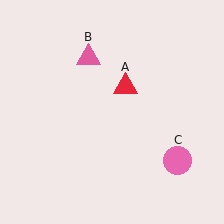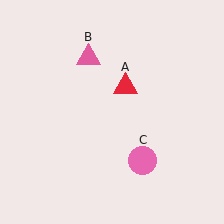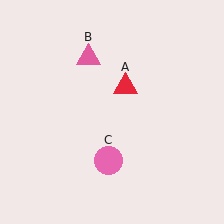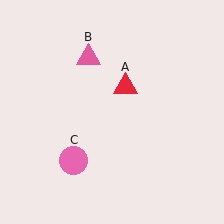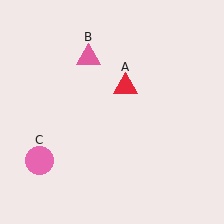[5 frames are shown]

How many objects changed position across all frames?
1 object changed position: pink circle (object C).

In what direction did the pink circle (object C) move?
The pink circle (object C) moved left.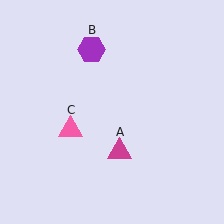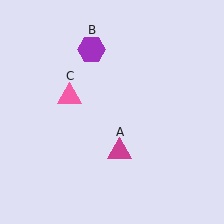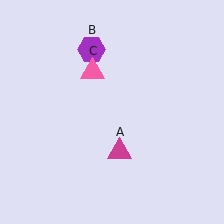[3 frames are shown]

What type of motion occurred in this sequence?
The pink triangle (object C) rotated clockwise around the center of the scene.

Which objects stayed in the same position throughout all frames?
Magenta triangle (object A) and purple hexagon (object B) remained stationary.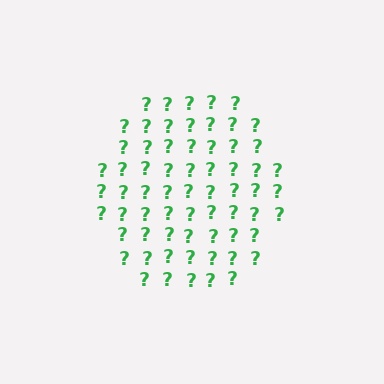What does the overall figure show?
The overall figure shows a hexagon.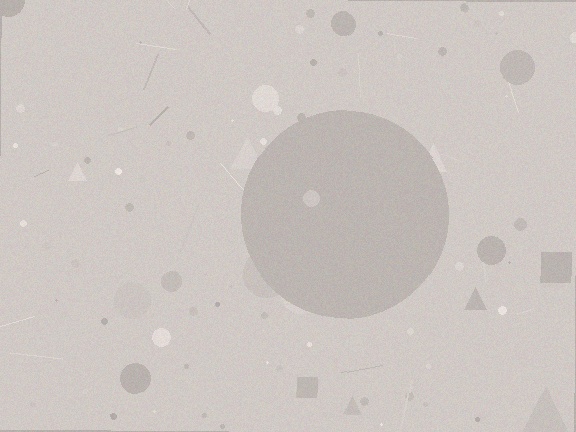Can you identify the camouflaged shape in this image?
The camouflaged shape is a circle.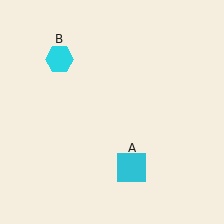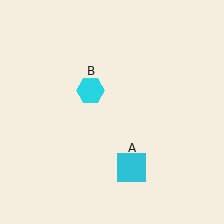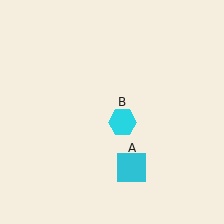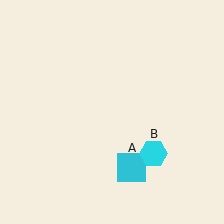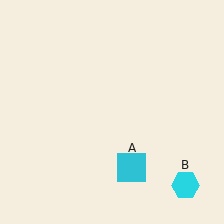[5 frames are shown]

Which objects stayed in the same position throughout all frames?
Cyan square (object A) remained stationary.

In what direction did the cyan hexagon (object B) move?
The cyan hexagon (object B) moved down and to the right.